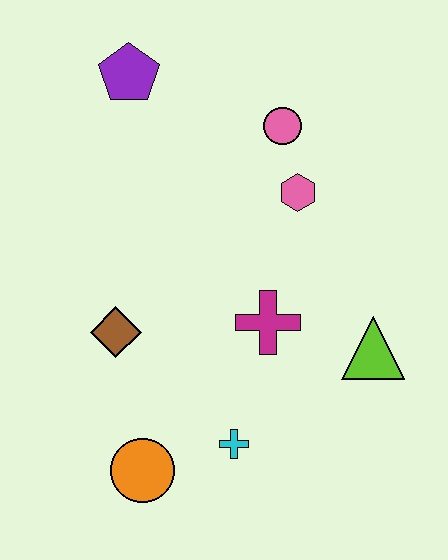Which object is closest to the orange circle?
The cyan cross is closest to the orange circle.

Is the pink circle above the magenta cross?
Yes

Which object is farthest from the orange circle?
The purple pentagon is farthest from the orange circle.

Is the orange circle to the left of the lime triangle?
Yes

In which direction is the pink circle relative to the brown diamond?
The pink circle is above the brown diamond.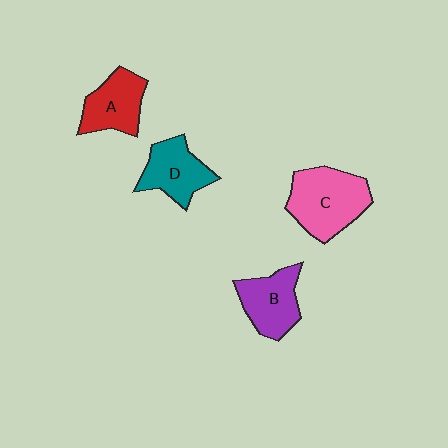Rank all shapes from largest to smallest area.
From largest to smallest: C (pink), B (purple), D (teal), A (red).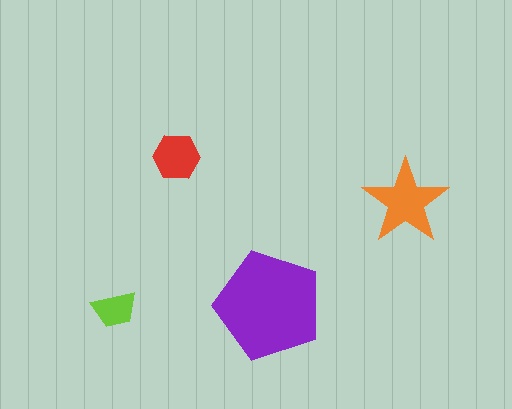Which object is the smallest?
The lime trapezoid.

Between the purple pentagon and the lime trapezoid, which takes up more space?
The purple pentagon.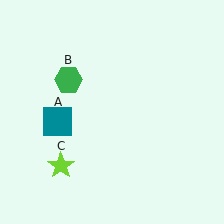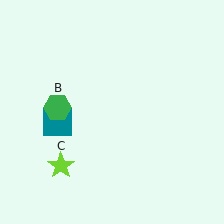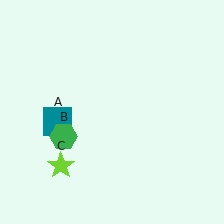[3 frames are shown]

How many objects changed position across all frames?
1 object changed position: green hexagon (object B).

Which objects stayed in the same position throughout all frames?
Teal square (object A) and lime star (object C) remained stationary.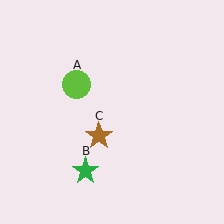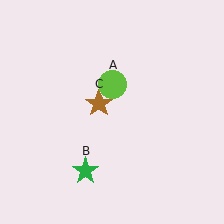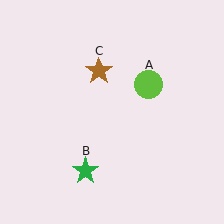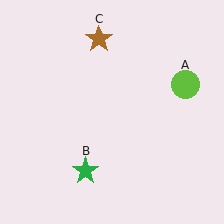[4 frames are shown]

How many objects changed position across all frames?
2 objects changed position: lime circle (object A), brown star (object C).